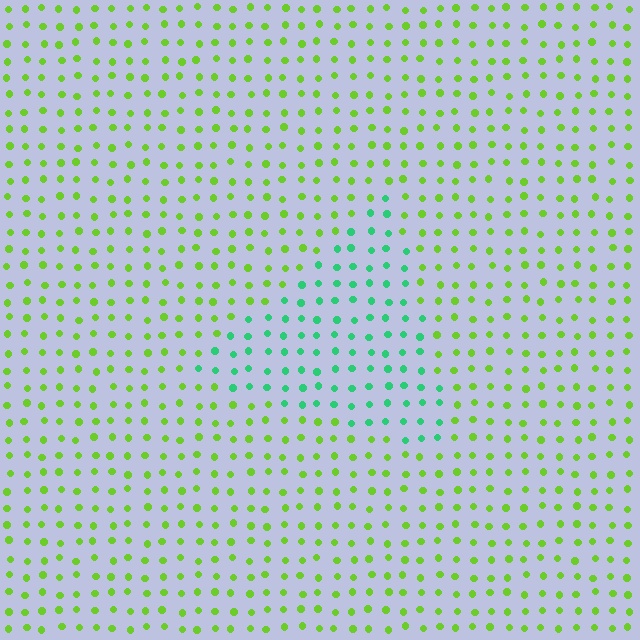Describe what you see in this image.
The image is filled with small lime elements in a uniform arrangement. A triangle-shaped region is visible where the elements are tinted to a slightly different hue, forming a subtle color boundary.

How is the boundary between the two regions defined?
The boundary is defined purely by a slight shift in hue (about 52 degrees). Spacing, size, and orientation are identical on both sides.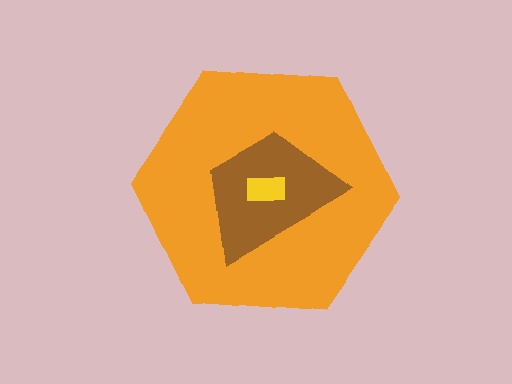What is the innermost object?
The yellow rectangle.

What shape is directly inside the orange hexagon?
The brown trapezoid.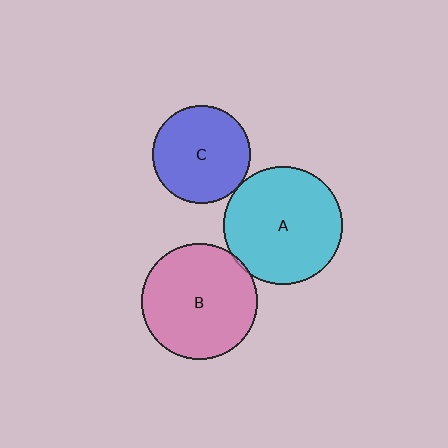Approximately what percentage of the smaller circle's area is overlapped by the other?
Approximately 5%.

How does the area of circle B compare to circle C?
Approximately 1.4 times.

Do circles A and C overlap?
Yes.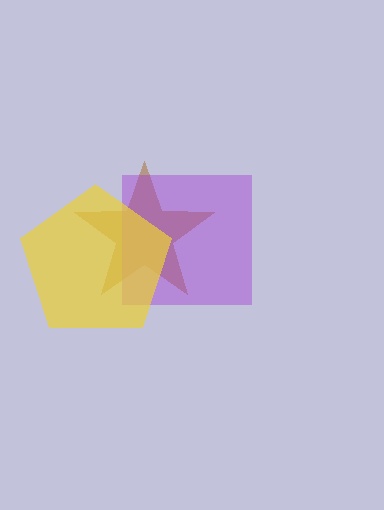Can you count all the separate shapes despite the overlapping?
Yes, there are 3 separate shapes.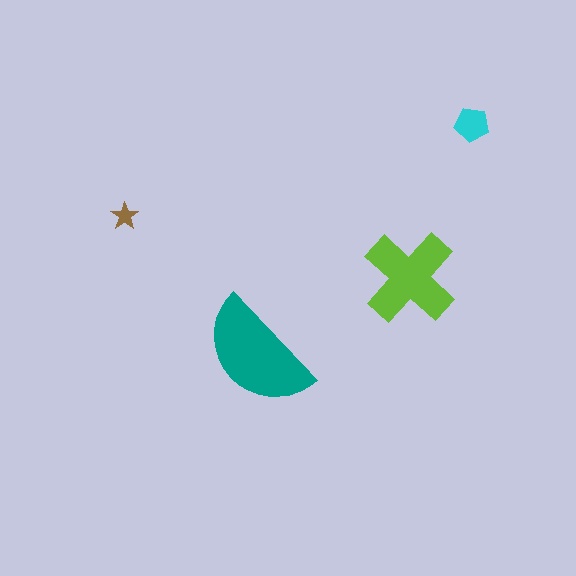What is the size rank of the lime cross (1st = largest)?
2nd.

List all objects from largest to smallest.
The teal semicircle, the lime cross, the cyan pentagon, the brown star.